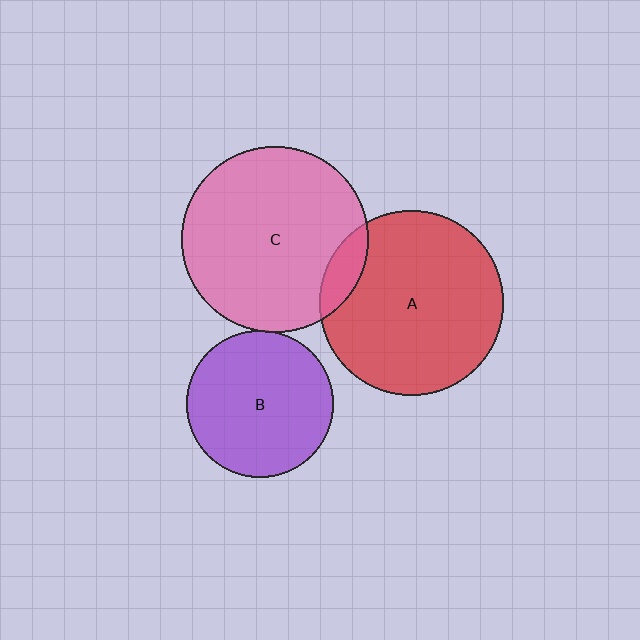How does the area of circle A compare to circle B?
Approximately 1.6 times.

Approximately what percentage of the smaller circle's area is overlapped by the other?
Approximately 10%.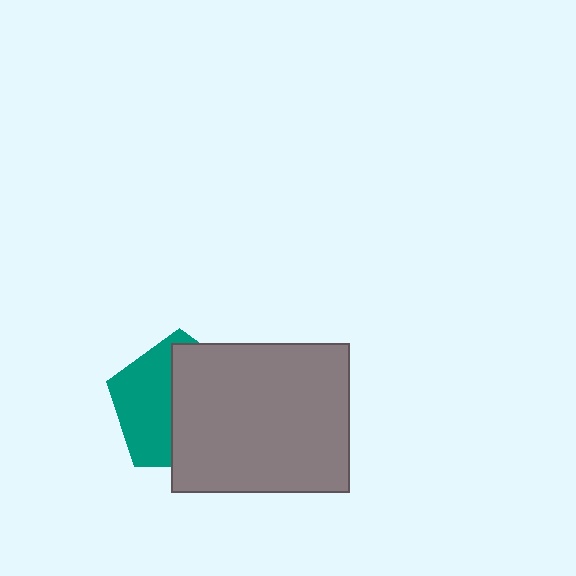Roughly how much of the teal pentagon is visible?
A small part of it is visible (roughly 44%).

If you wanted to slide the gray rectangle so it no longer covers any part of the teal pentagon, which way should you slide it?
Slide it right — that is the most direct way to separate the two shapes.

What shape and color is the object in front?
The object in front is a gray rectangle.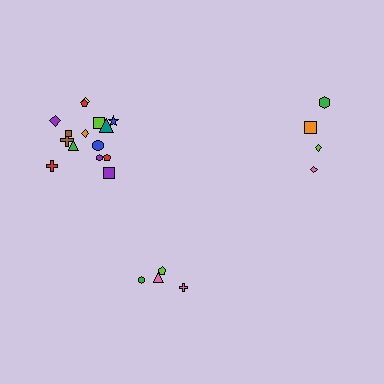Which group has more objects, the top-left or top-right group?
The top-left group.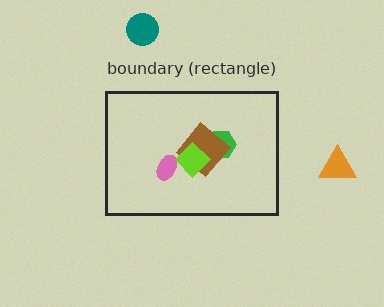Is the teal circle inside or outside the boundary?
Outside.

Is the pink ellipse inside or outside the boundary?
Inside.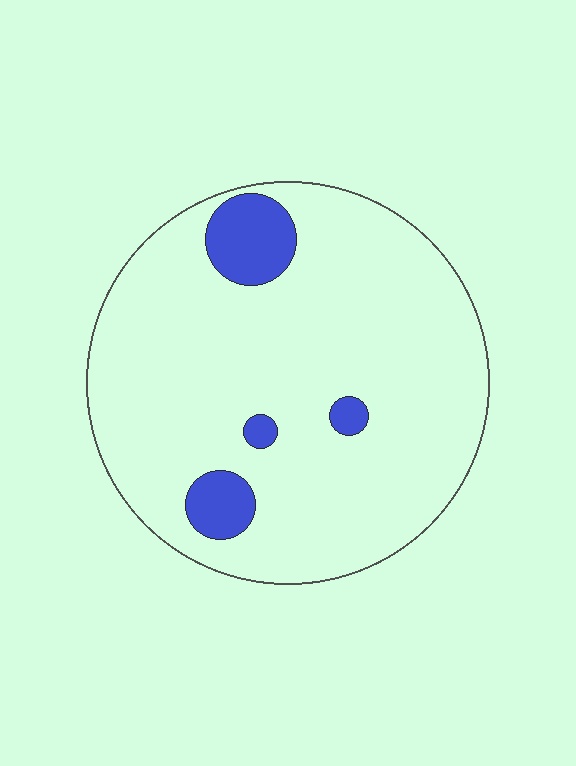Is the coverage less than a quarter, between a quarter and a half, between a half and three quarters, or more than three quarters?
Less than a quarter.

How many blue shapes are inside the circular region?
4.